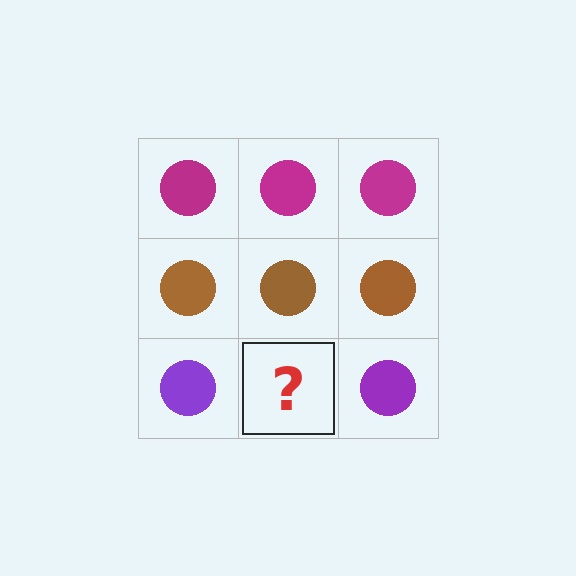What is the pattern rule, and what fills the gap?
The rule is that each row has a consistent color. The gap should be filled with a purple circle.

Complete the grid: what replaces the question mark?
The question mark should be replaced with a purple circle.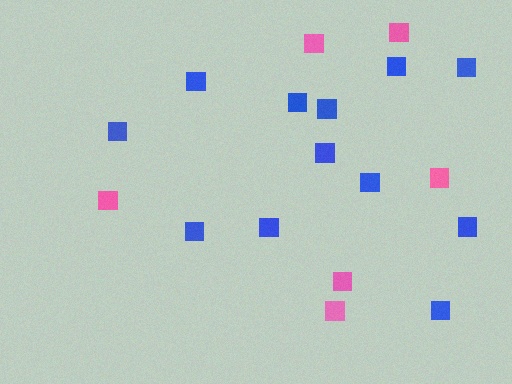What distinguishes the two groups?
There are 2 groups: one group of blue squares (12) and one group of pink squares (6).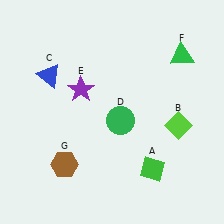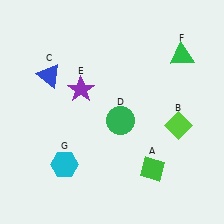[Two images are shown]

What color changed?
The hexagon (G) changed from brown in Image 1 to cyan in Image 2.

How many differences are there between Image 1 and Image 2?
There is 1 difference between the two images.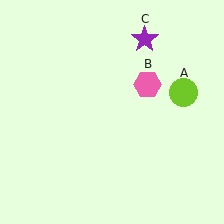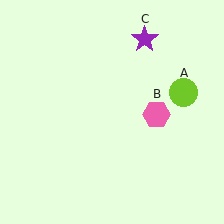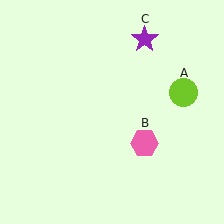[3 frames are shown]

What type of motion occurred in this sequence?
The pink hexagon (object B) rotated clockwise around the center of the scene.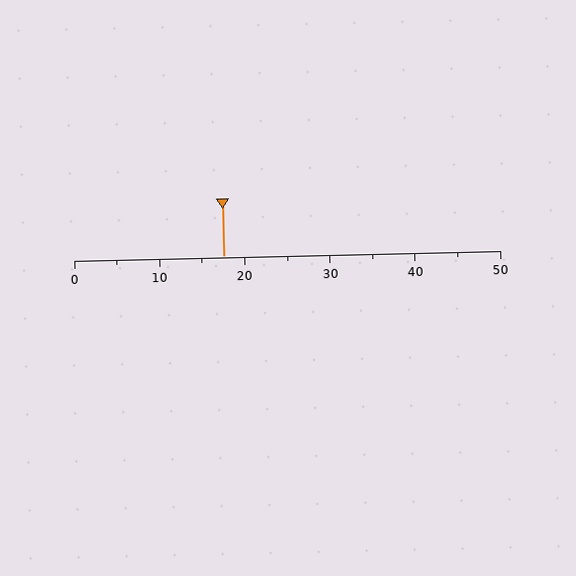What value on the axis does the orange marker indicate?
The marker indicates approximately 17.5.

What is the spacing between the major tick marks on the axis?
The major ticks are spaced 10 apart.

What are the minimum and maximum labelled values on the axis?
The axis runs from 0 to 50.